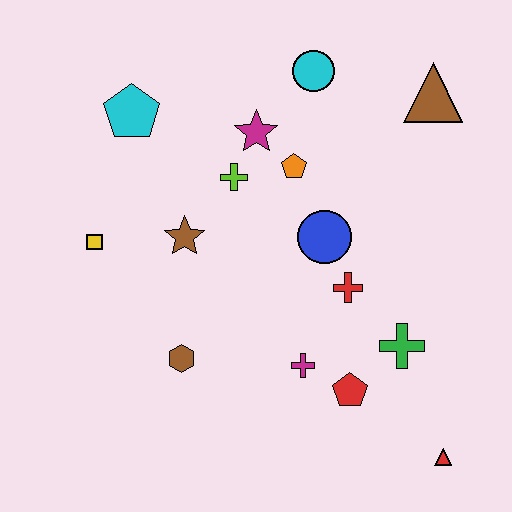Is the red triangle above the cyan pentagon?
No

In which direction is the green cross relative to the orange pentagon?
The green cross is below the orange pentagon.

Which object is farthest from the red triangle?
The cyan pentagon is farthest from the red triangle.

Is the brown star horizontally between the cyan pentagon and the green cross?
Yes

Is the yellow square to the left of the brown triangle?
Yes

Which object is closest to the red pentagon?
The magenta cross is closest to the red pentagon.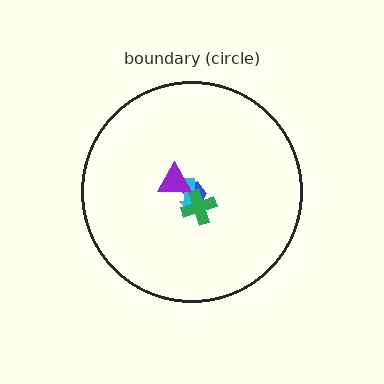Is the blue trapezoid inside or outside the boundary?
Inside.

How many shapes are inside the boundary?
4 inside, 0 outside.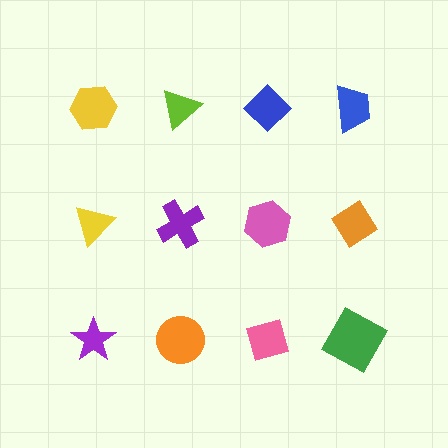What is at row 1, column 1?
A yellow hexagon.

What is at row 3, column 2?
An orange circle.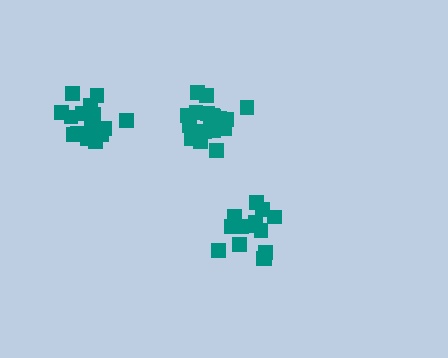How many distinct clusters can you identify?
There are 3 distinct clusters.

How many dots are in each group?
Group 1: 14 dots, Group 2: 20 dots, Group 3: 16 dots (50 total).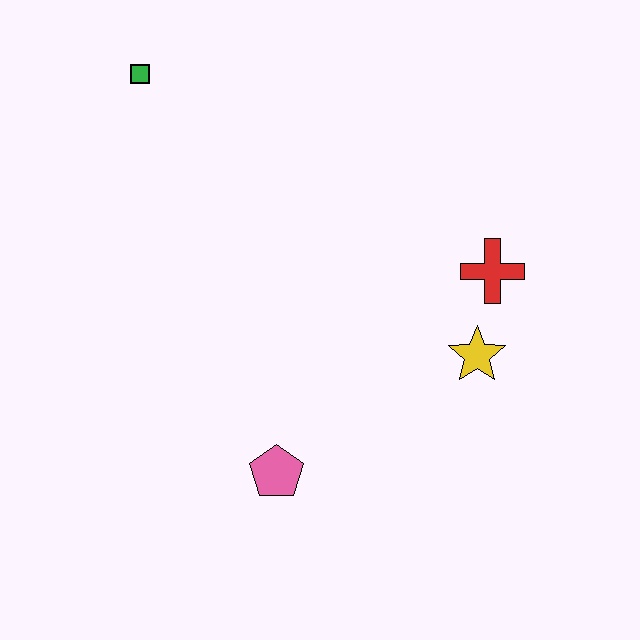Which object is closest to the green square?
The red cross is closest to the green square.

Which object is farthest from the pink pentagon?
The green square is farthest from the pink pentagon.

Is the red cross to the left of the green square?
No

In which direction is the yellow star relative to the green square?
The yellow star is to the right of the green square.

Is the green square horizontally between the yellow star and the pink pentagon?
No